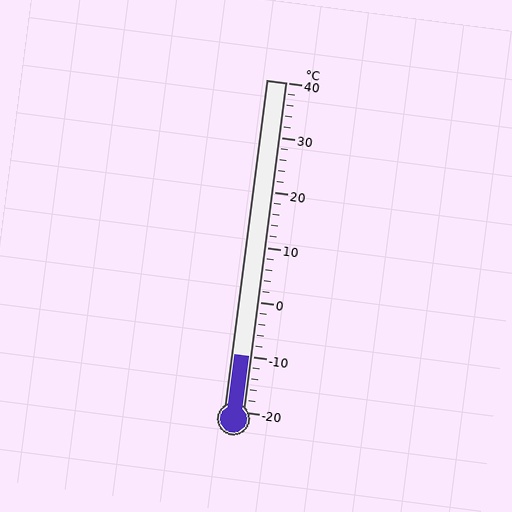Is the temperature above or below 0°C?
The temperature is below 0°C.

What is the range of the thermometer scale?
The thermometer scale ranges from -20°C to 40°C.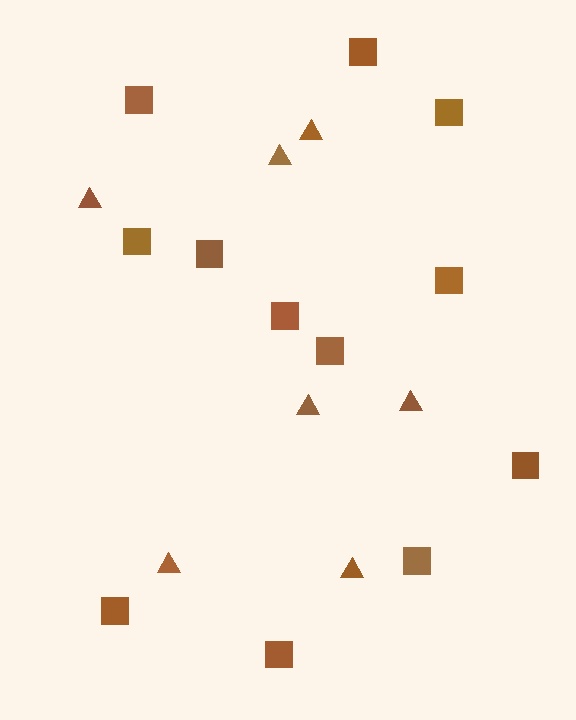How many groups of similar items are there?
There are 2 groups: one group of triangles (7) and one group of squares (12).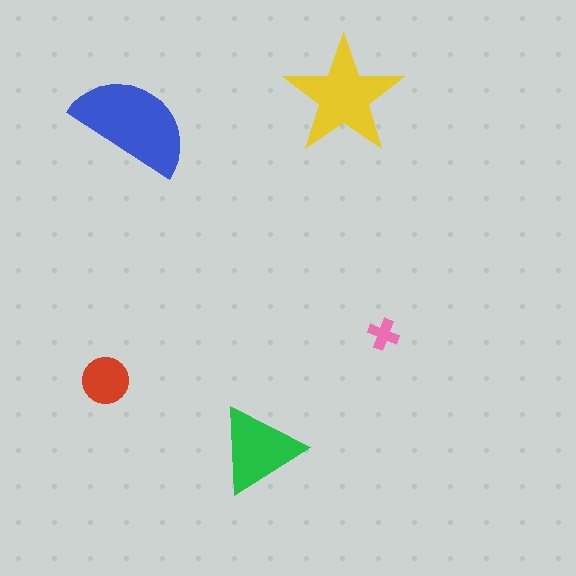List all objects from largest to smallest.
The blue semicircle, the yellow star, the green triangle, the red circle, the pink cross.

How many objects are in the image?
There are 5 objects in the image.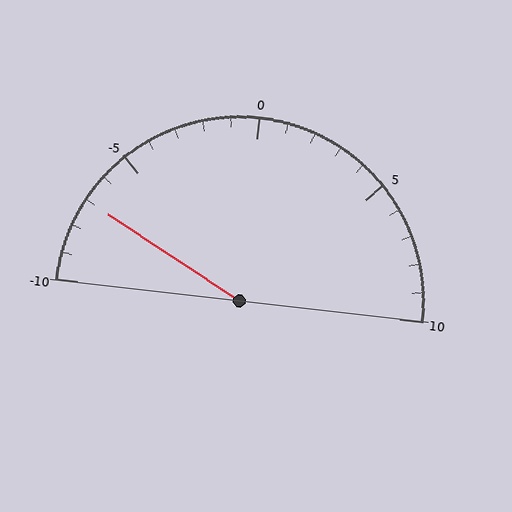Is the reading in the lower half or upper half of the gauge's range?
The reading is in the lower half of the range (-10 to 10).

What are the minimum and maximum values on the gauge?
The gauge ranges from -10 to 10.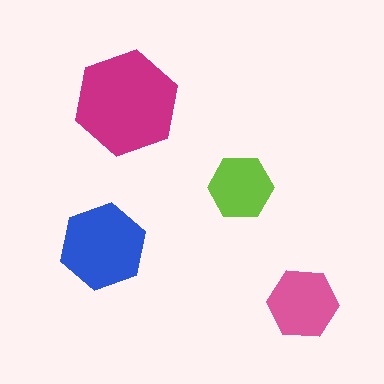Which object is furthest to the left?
The blue hexagon is leftmost.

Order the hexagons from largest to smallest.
the magenta one, the blue one, the pink one, the lime one.